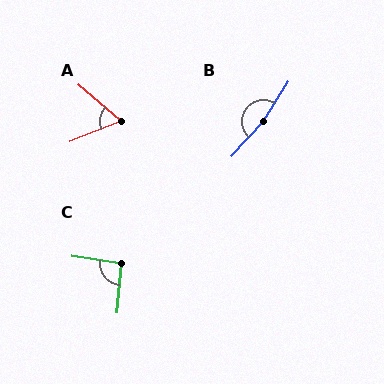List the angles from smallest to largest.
A (63°), C (94°), B (169°).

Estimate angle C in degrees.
Approximately 94 degrees.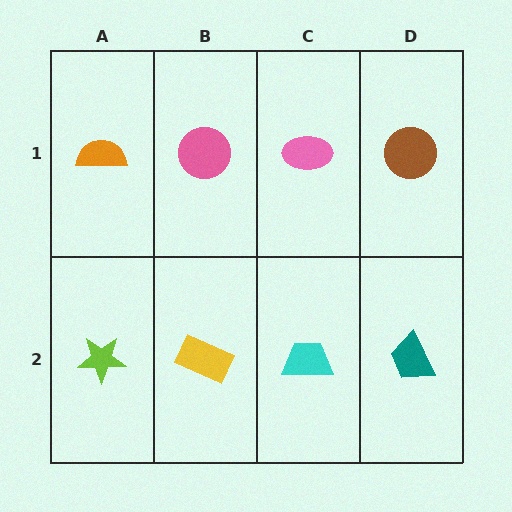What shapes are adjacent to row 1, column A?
A lime star (row 2, column A), a pink circle (row 1, column B).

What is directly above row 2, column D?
A brown circle.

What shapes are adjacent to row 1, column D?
A teal trapezoid (row 2, column D), a pink ellipse (row 1, column C).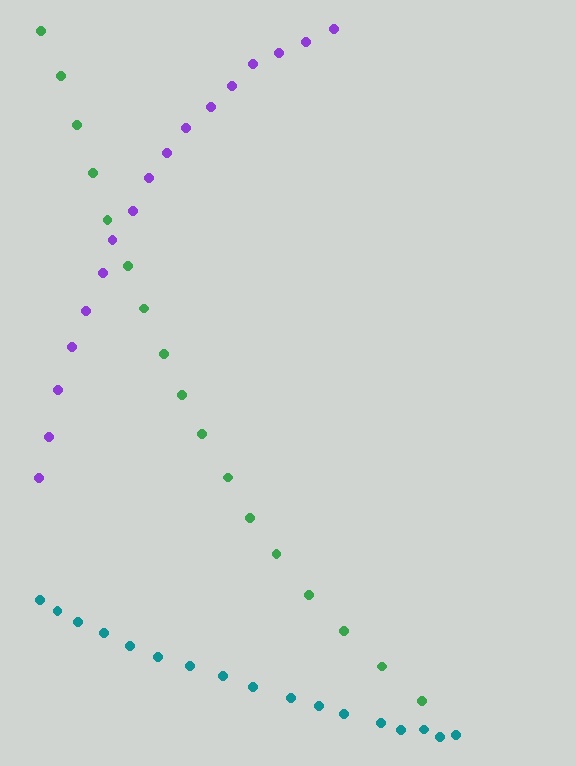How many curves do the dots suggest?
There are 3 distinct paths.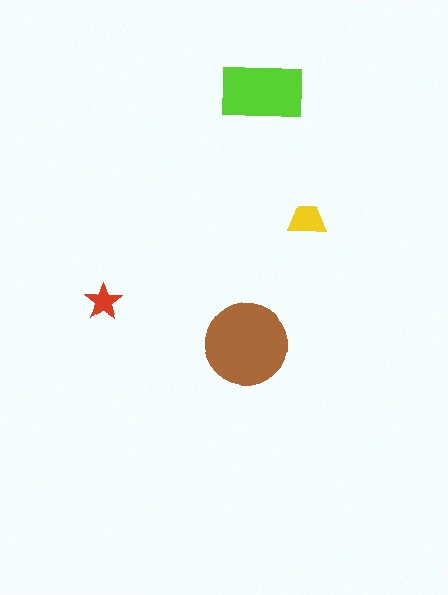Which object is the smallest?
The red star.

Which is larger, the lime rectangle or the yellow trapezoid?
The lime rectangle.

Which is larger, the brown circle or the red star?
The brown circle.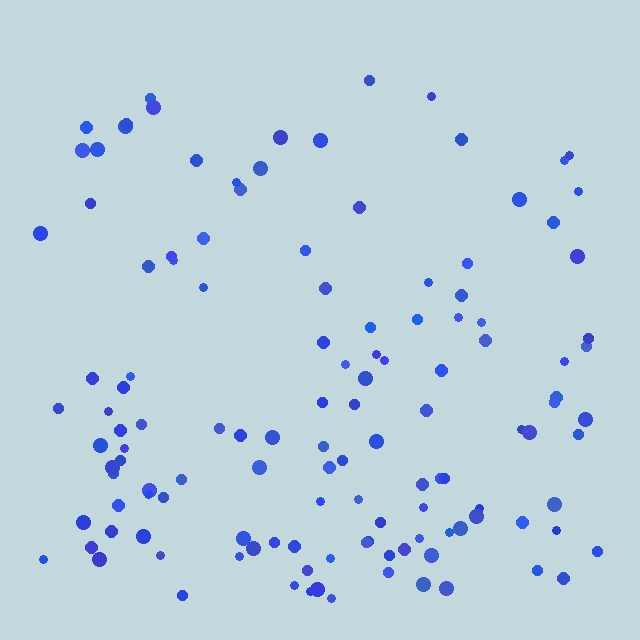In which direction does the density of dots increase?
From top to bottom, with the bottom side densest.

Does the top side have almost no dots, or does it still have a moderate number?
Still a moderate number, just noticeably fewer than the bottom.